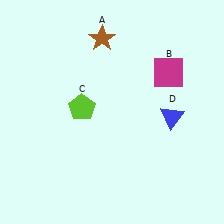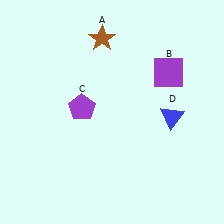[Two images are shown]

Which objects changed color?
B changed from magenta to purple. C changed from lime to purple.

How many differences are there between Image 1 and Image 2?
There are 2 differences between the two images.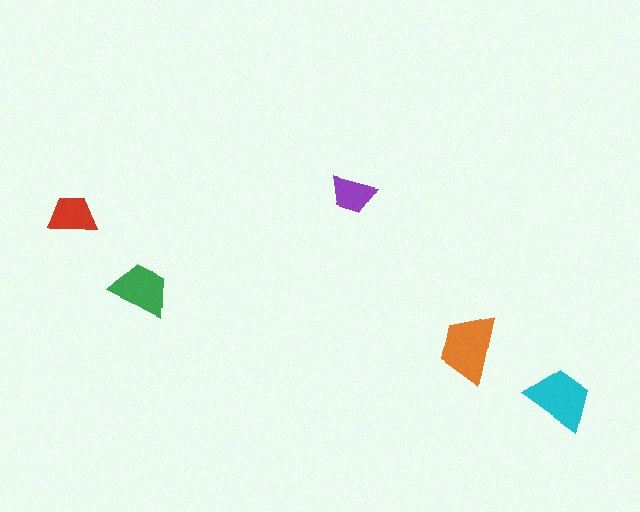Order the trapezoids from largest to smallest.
the orange one, the cyan one, the green one, the red one, the purple one.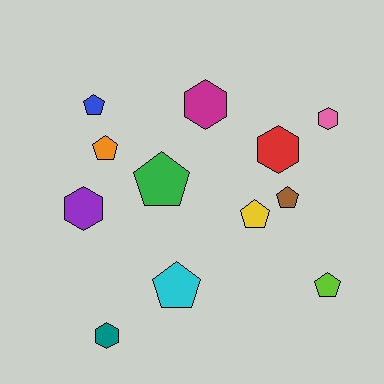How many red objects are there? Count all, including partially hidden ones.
There is 1 red object.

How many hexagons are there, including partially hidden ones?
There are 5 hexagons.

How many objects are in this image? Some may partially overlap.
There are 12 objects.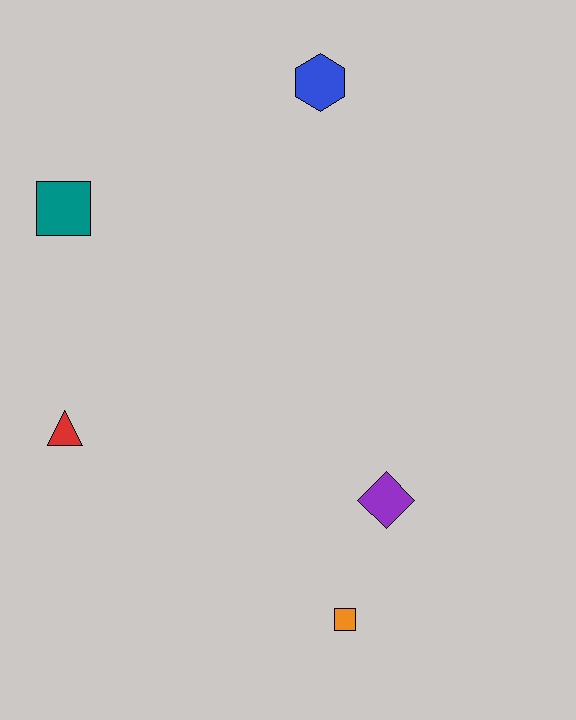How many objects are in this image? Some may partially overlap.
There are 5 objects.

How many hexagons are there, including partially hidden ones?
There is 1 hexagon.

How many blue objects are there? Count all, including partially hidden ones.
There is 1 blue object.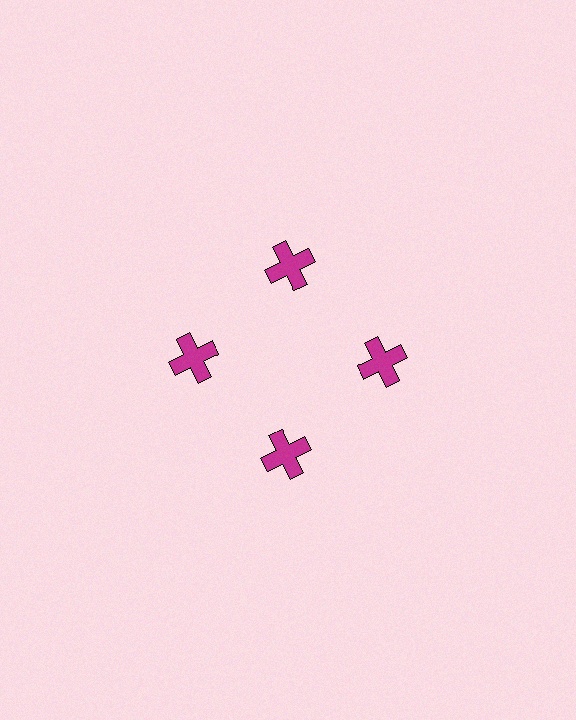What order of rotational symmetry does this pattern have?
This pattern has 4-fold rotational symmetry.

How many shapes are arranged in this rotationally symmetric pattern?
There are 4 shapes, arranged in 4 groups of 1.